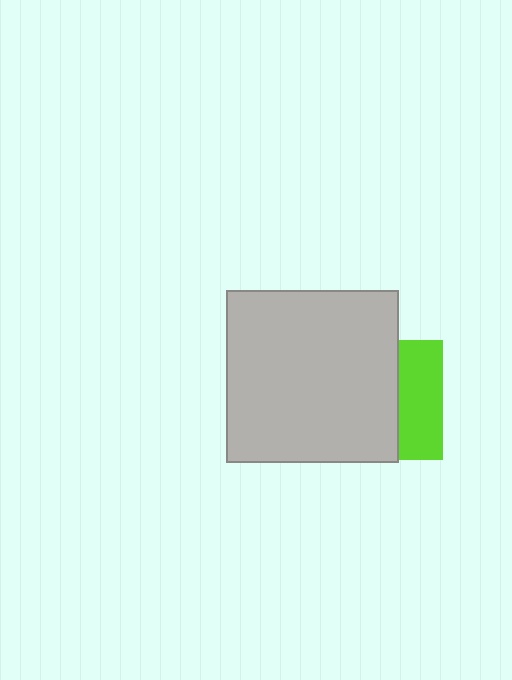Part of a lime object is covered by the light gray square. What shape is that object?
It is a square.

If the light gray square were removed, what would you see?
You would see the complete lime square.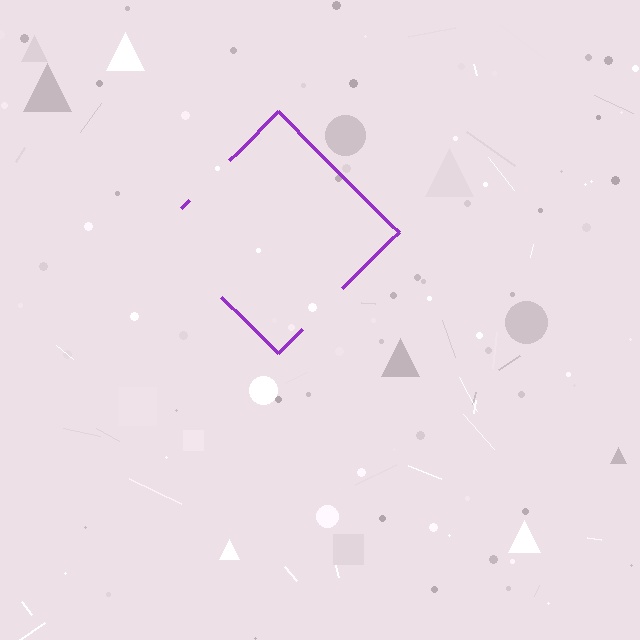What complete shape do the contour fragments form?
The contour fragments form a diamond.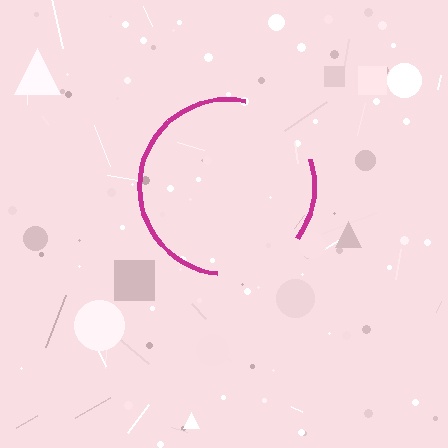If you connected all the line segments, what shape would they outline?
They would outline a circle.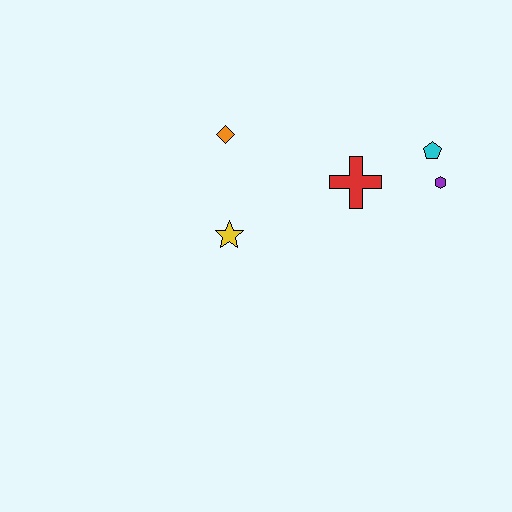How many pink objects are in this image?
There are no pink objects.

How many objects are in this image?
There are 5 objects.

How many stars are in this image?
There is 1 star.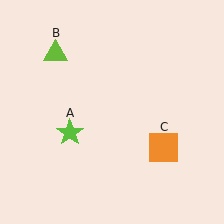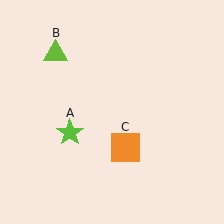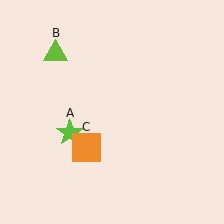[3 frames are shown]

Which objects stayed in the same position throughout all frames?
Lime star (object A) and lime triangle (object B) remained stationary.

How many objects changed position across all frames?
1 object changed position: orange square (object C).